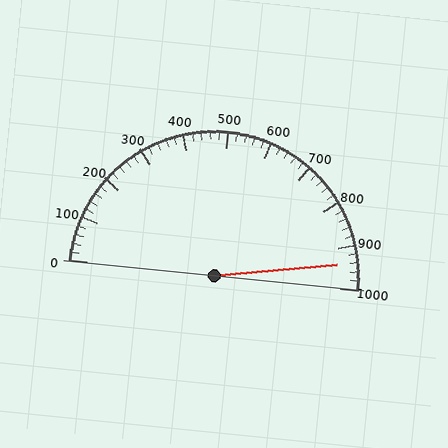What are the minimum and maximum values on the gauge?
The gauge ranges from 0 to 1000.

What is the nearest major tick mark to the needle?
The nearest major tick mark is 900.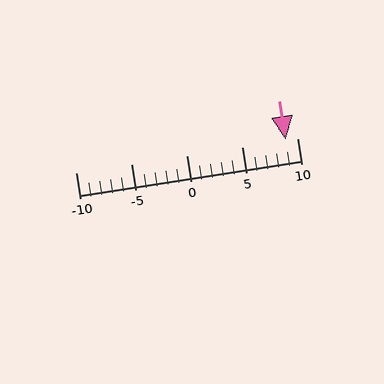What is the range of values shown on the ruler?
The ruler shows values from -10 to 10.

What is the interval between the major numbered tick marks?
The major tick marks are spaced 5 units apart.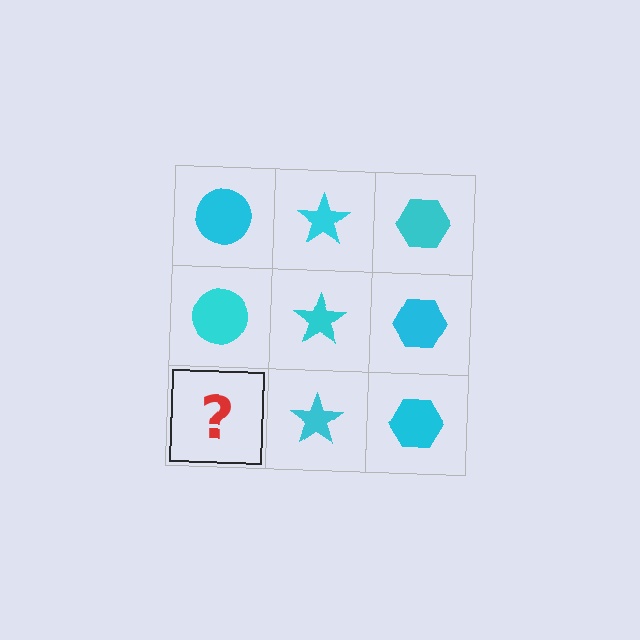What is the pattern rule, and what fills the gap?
The rule is that each column has a consistent shape. The gap should be filled with a cyan circle.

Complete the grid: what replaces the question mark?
The question mark should be replaced with a cyan circle.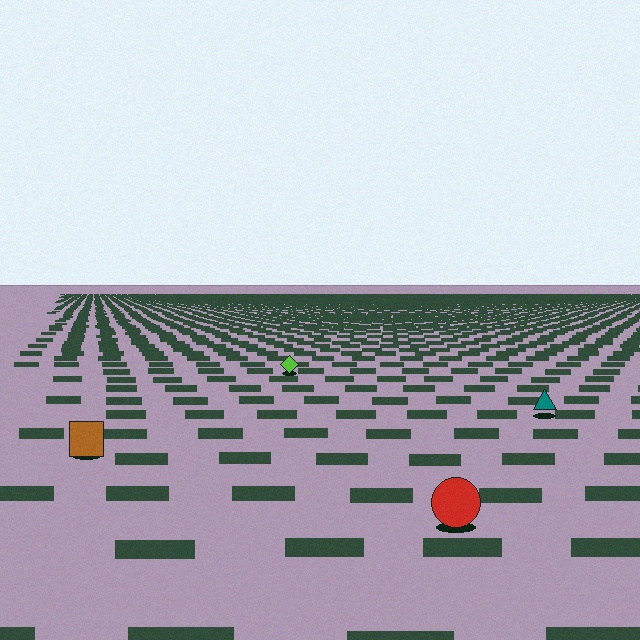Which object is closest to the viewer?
The red circle is closest. The texture marks near it are larger and more spread out.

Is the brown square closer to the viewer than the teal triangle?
Yes. The brown square is closer — you can tell from the texture gradient: the ground texture is coarser near it.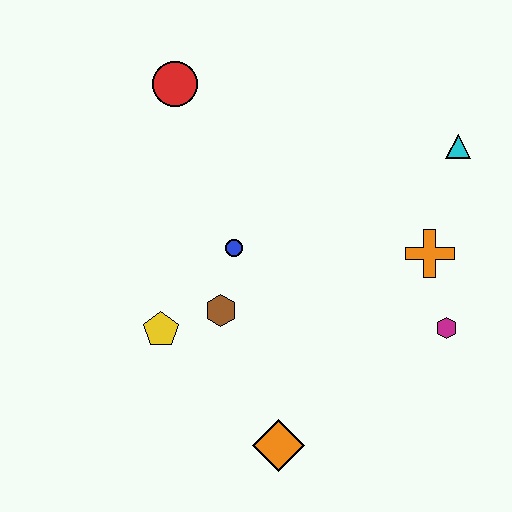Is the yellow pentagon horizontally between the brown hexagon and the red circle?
No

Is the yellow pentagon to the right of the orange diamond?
No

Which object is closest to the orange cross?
The magenta hexagon is closest to the orange cross.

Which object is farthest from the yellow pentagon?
The cyan triangle is farthest from the yellow pentagon.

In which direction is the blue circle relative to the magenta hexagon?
The blue circle is to the left of the magenta hexagon.